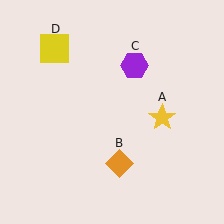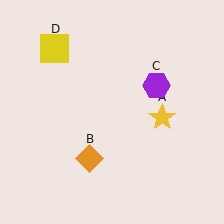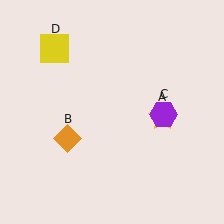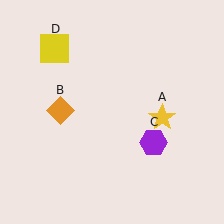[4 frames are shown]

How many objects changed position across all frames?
2 objects changed position: orange diamond (object B), purple hexagon (object C).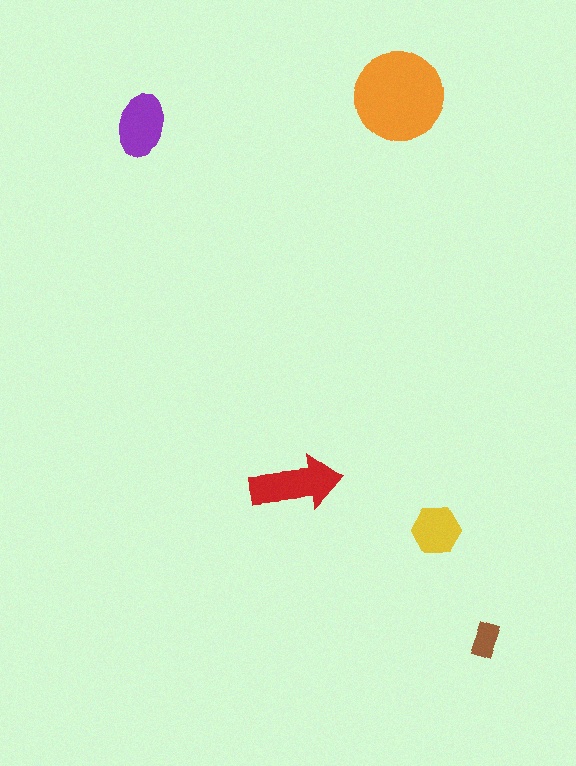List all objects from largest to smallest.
The orange circle, the red arrow, the purple ellipse, the yellow hexagon, the brown rectangle.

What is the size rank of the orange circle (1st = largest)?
1st.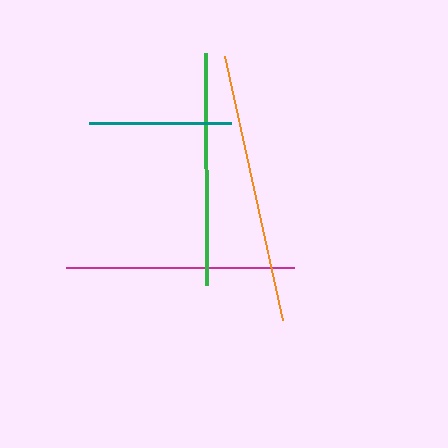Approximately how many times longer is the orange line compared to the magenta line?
The orange line is approximately 1.2 times the length of the magenta line.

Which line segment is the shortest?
The teal line is the shortest at approximately 141 pixels.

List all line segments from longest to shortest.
From longest to shortest: orange, green, magenta, teal.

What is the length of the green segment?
The green segment is approximately 233 pixels long.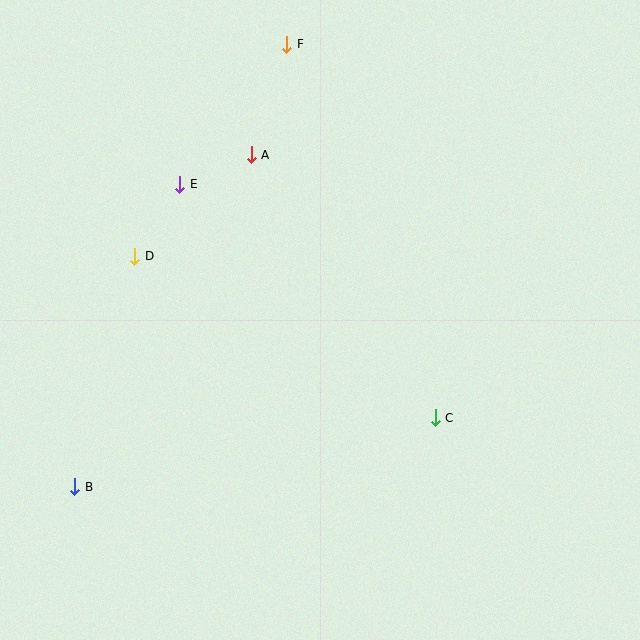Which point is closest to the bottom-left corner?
Point B is closest to the bottom-left corner.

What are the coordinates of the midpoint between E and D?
The midpoint between E and D is at (157, 220).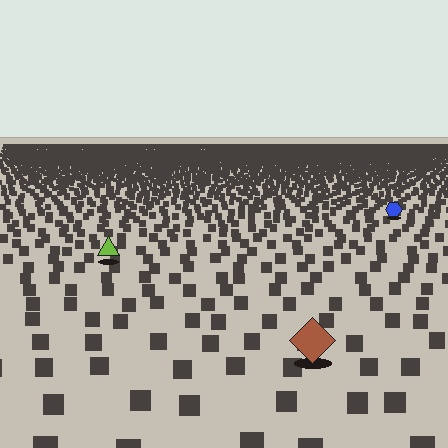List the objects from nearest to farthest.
From nearest to farthest: the brown diamond, the lime triangle, the blue hexagon.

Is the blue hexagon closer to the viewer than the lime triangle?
No. The lime triangle is closer — you can tell from the texture gradient: the ground texture is coarser near it.